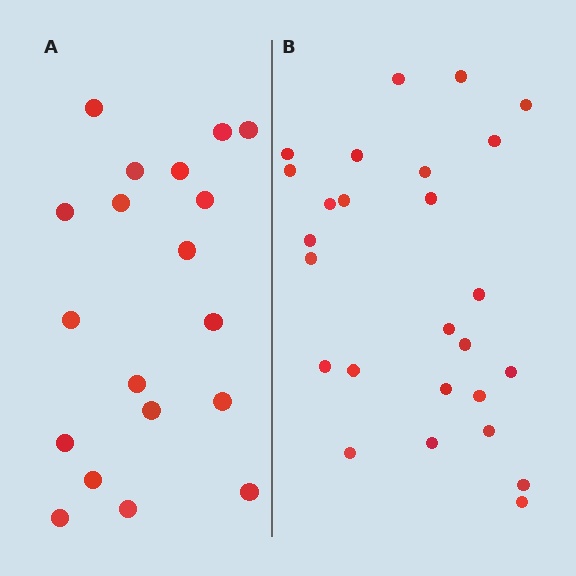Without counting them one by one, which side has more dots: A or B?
Region B (the right region) has more dots.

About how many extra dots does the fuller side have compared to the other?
Region B has roughly 8 or so more dots than region A.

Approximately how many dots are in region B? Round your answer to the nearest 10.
About 30 dots. (The exact count is 26, which rounds to 30.)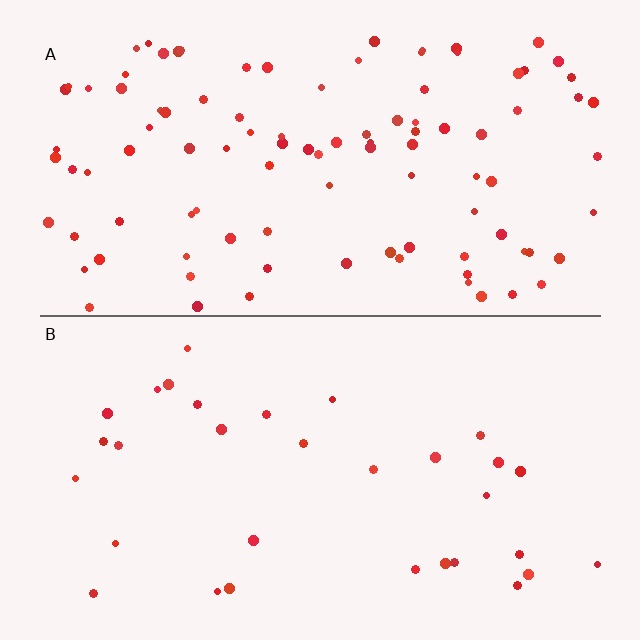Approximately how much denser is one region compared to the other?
Approximately 3.2× — region A over region B.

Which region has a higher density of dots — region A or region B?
A (the top).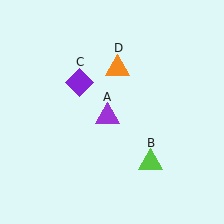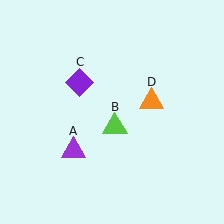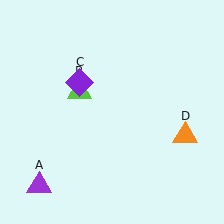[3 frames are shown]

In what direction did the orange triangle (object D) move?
The orange triangle (object D) moved down and to the right.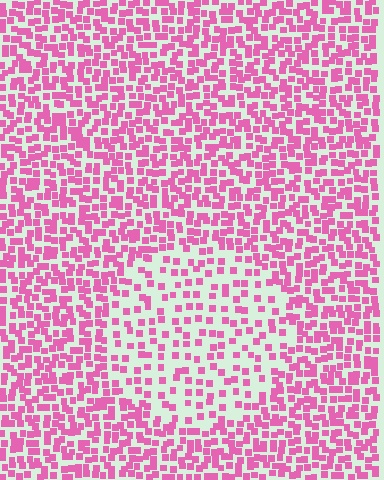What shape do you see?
I see a circle.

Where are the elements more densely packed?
The elements are more densely packed outside the circle boundary.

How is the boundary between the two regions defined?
The boundary is defined by a change in element density (approximately 2.1x ratio). All elements are the same color, size, and shape.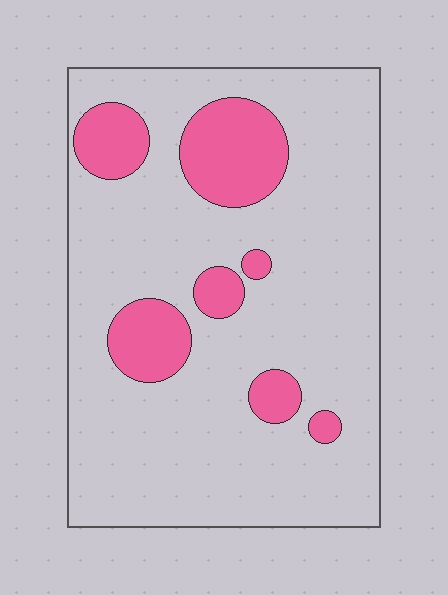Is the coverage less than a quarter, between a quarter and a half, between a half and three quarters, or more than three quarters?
Less than a quarter.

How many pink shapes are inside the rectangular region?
7.